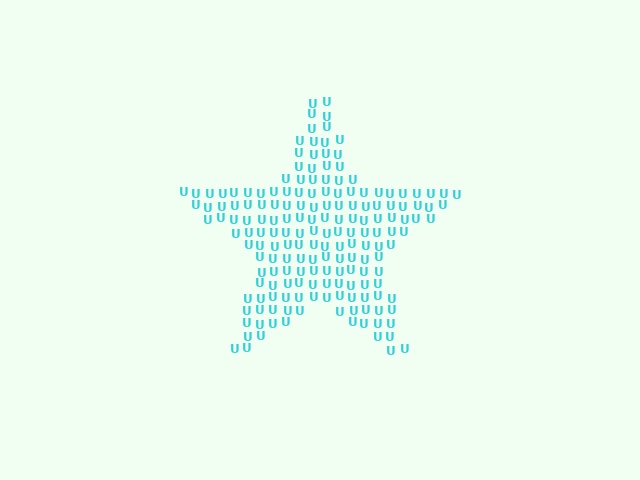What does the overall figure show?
The overall figure shows a star.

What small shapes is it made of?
It is made of small letter U's.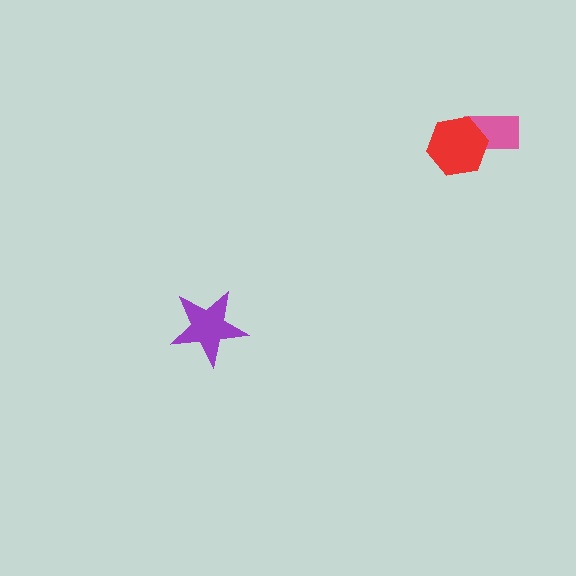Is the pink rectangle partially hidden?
Yes, it is partially covered by another shape.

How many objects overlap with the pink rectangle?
1 object overlaps with the pink rectangle.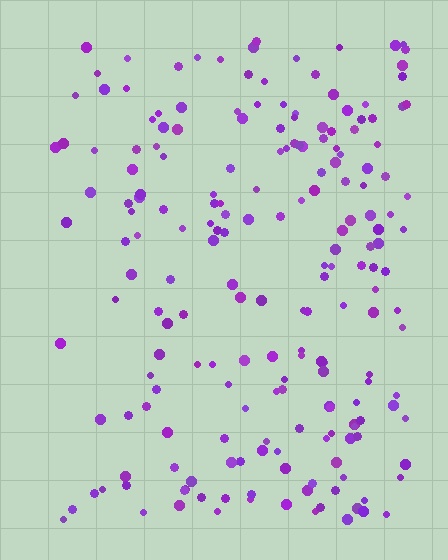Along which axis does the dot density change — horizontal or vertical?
Horizontal.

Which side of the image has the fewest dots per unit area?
The left.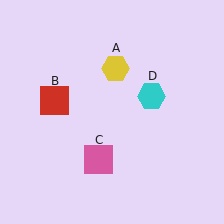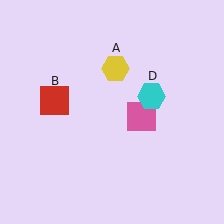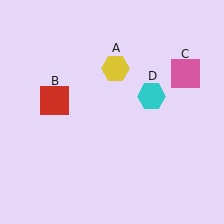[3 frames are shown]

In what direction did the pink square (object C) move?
The pink square (object C) moved up and to the right.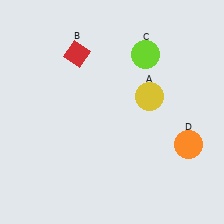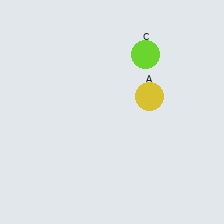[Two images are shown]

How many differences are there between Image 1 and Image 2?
There are 2 differences between the two images.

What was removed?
The orange circle (D), the red diamond (B) were removed in Image 2.